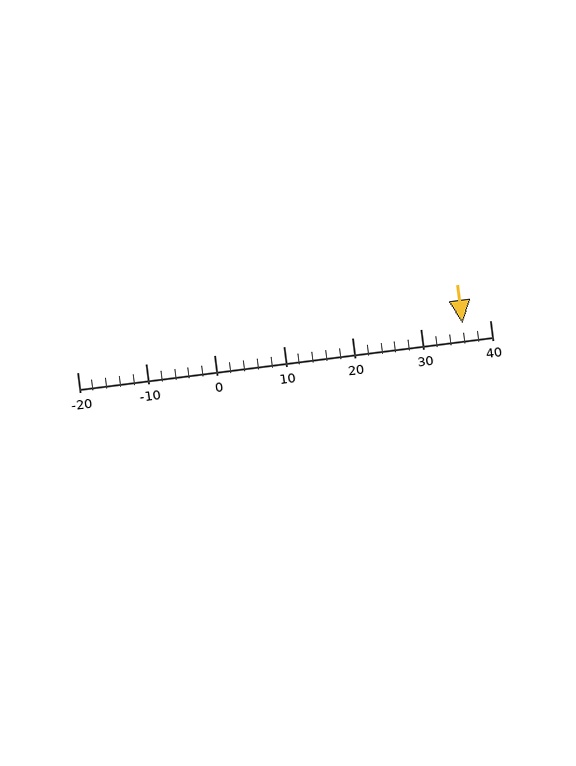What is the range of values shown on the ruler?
The ruler shows values from -20 to 40.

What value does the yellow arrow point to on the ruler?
The yellow arrow points to approximately 36.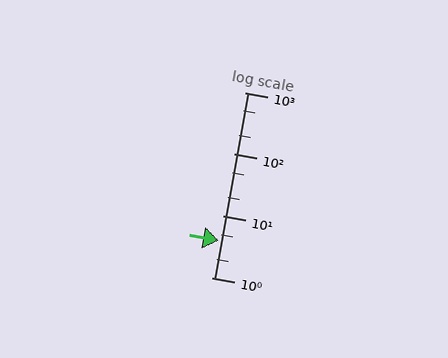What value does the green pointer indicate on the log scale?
The pointer indicates approximately 3.9.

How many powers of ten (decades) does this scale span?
The scale spans 3 decades, from 1 to 1000.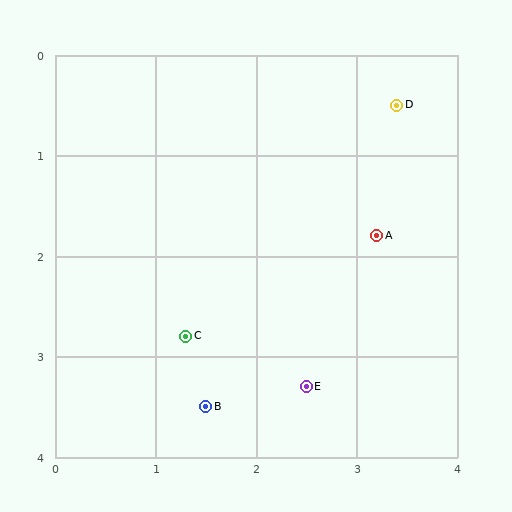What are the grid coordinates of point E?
Point E is at approximately (2.5, 3.3).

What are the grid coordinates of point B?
Point B is at approximately (1.5, 3.5).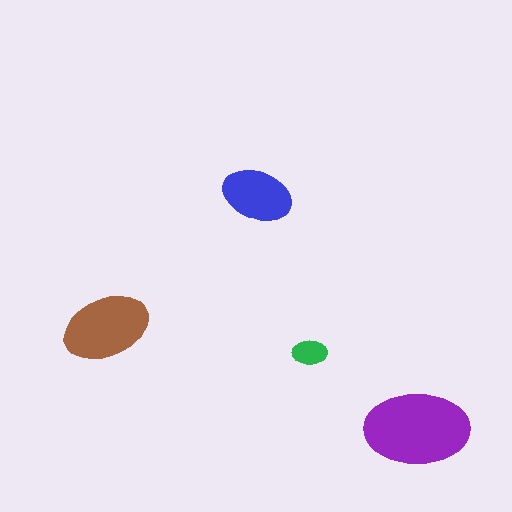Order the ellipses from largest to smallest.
the purple one, the brown one, the blue one, the green one.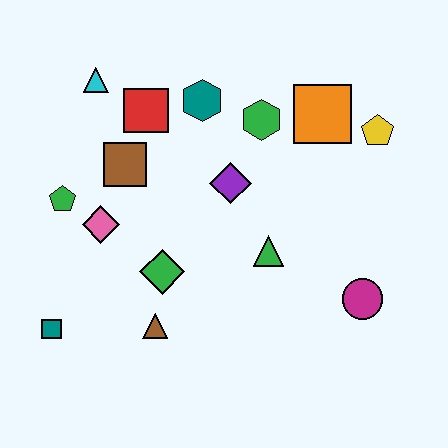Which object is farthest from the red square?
The magenta circle is farthest from the red square.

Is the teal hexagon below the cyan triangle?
Yes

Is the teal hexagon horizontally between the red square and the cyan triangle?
No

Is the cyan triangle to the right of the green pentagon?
Yes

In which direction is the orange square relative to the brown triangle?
The orange square is above the brown triangle.